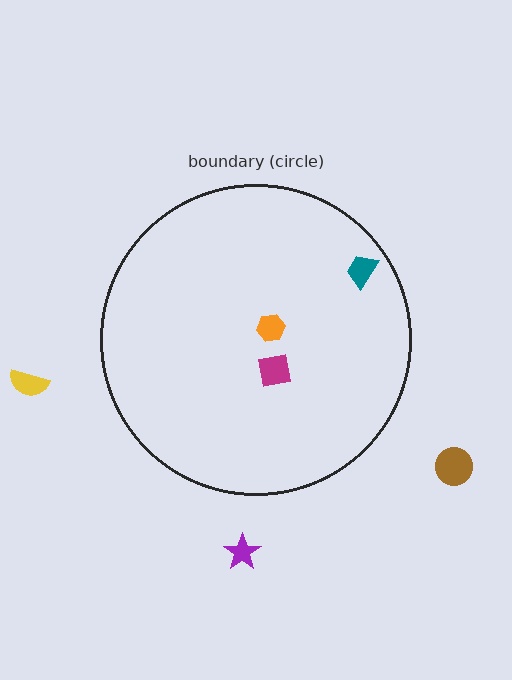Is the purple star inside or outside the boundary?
Outside.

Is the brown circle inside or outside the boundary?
Outside.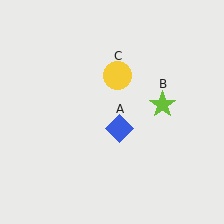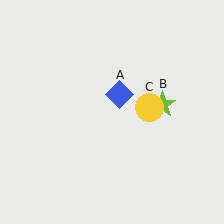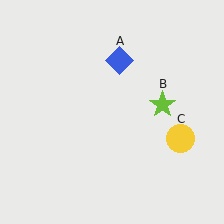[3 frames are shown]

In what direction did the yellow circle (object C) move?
The yellow circle (object C) moved down and to the right.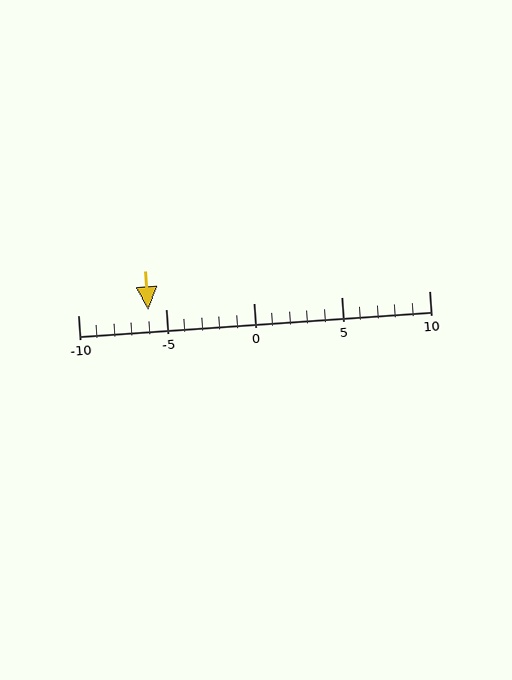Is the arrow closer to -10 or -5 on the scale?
The arrow is closer to -5.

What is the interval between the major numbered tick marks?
The major tick marks are spaced 5 units apart.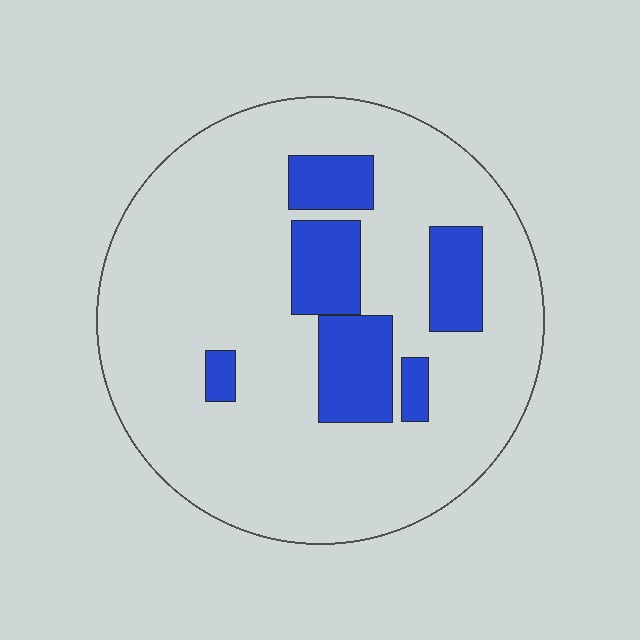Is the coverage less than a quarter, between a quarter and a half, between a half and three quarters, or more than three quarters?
Less than a quarter.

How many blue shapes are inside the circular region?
6.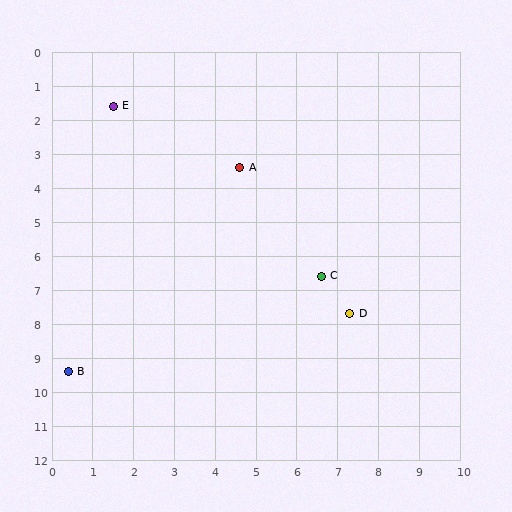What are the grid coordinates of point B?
Point B is at approximately (0.4, 9.4).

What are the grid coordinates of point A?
Point A is at approximately (4.6, 3.4).